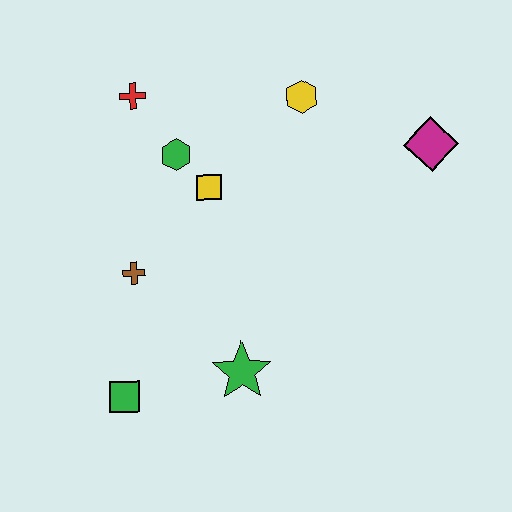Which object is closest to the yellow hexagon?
The yellow square is closest to the yellow hexagon.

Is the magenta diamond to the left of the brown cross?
No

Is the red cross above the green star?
Yes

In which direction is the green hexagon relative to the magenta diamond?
The green hexagon is to the left of the magenta diamond.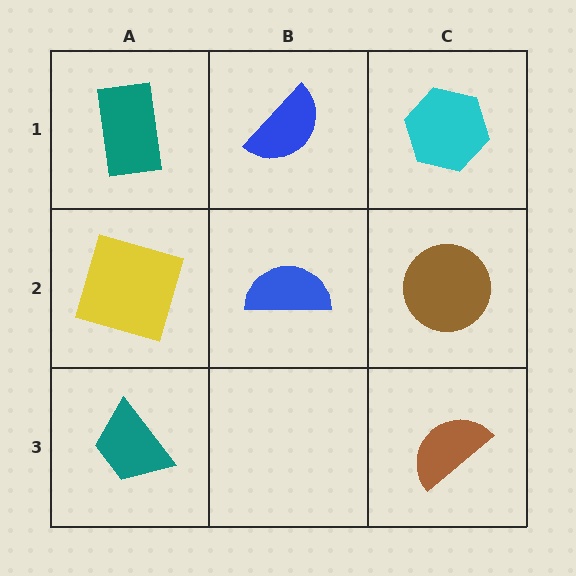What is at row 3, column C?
A brown semicircle.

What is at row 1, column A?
A teal rectangle.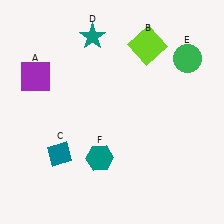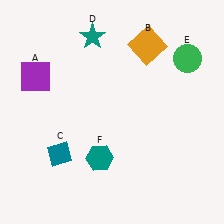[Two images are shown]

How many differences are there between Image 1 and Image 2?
There is 1 difference between the two images.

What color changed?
The square (B) changed from lime in Image 1 to orange in Image 2.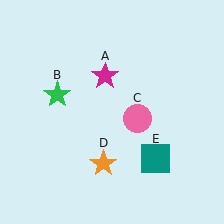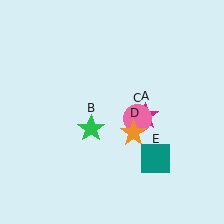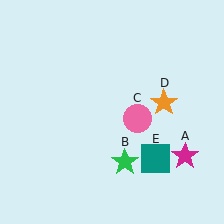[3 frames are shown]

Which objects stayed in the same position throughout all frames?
Pink circle (object C) and teal square (object E) remained stationary.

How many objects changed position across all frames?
3 objects changed position: magenta star (object A), green star (object B), orange star (object D).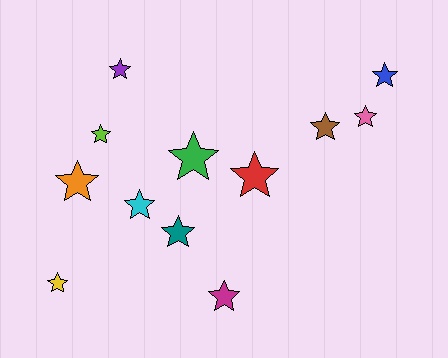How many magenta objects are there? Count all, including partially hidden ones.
There is 1 magenta object.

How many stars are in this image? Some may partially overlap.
There are 12 stars.